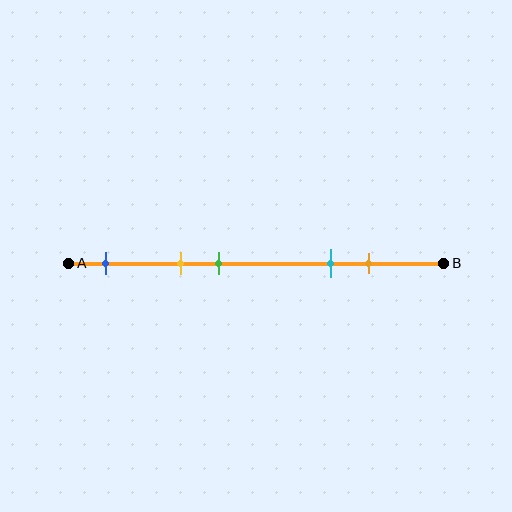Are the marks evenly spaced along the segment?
No, the marks are not evenly spaced.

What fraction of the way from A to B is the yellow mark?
The yellow mark is approximately 30% (0.3) of the way from A to B.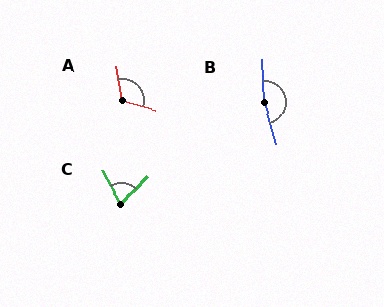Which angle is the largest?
B, at approximately 165 degrees.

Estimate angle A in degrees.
Approximately 115 degrees.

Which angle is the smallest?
C, at approximately 73 degrees.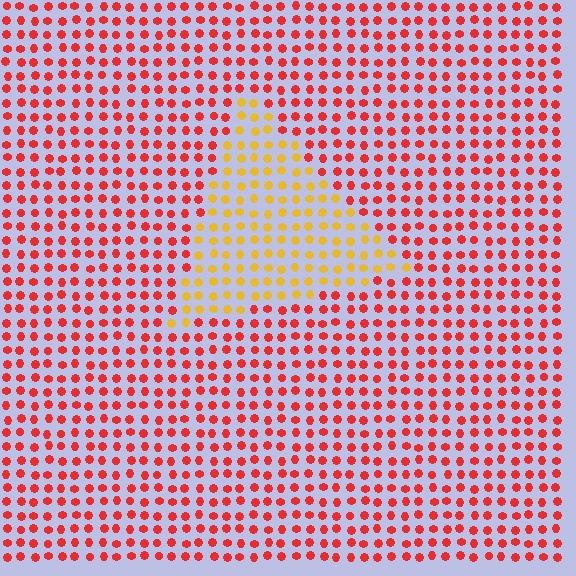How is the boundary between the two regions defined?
The boundary is defined purely by a slight shift in hue (about 46 degrees). Spacing, size, and orientation are identical on both sides.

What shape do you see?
I see a triangle.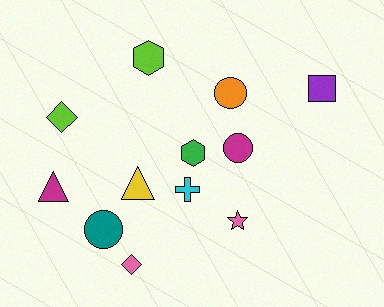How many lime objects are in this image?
There are 2 lime objects.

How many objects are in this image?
There are 12 objects.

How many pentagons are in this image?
There are no pentagons.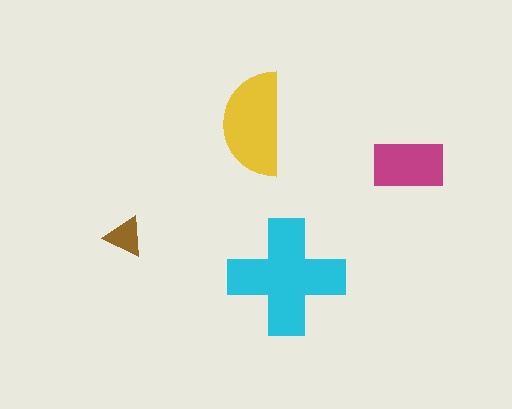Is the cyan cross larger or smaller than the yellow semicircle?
Larger.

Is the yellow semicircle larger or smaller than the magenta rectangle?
Larger.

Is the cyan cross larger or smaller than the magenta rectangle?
Larger.